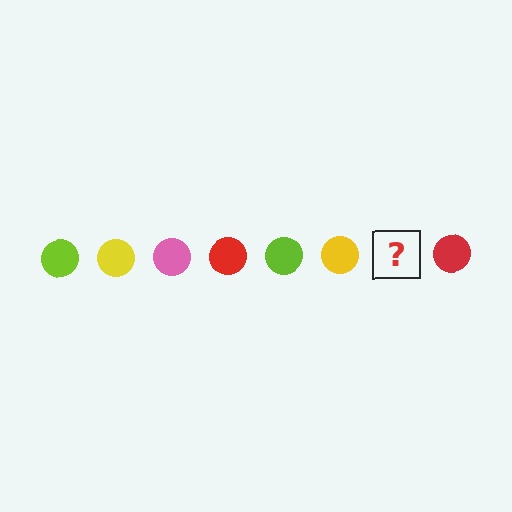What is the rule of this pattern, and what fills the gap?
The rule is that the pattern cycles through lime, yellow, pink, red circles. The gap should be filled with a pink circle.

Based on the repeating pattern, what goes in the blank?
The blank should be a pink circle.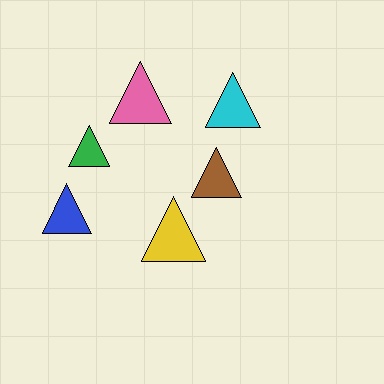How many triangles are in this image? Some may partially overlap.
There are 6 triangles.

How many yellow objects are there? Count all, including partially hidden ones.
There is 1 yellow object.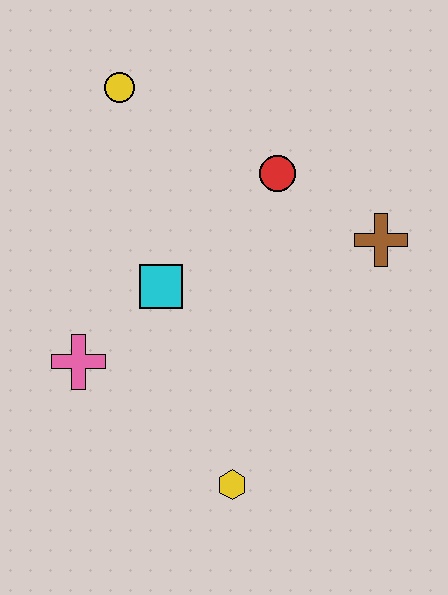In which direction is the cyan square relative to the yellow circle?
The cyan square is below the yellow circle.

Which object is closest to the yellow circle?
The red circle is closest to the yellow circle.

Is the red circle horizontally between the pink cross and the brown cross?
Yes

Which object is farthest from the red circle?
The yellow hexagon is farthest from the red circle.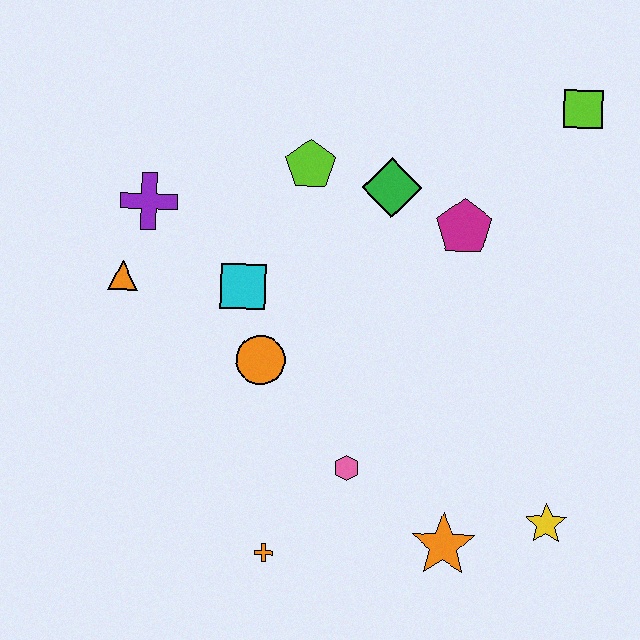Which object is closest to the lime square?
The magenta pentagon is closest to the lime square.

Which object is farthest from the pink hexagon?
The lime square is farthest from the pink hexagon.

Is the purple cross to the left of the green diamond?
Yes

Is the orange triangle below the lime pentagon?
Yes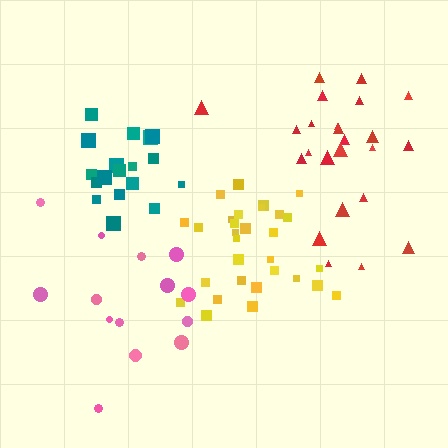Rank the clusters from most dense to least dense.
teal, yellow, red, pink.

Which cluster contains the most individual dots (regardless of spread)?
Yellow (31).